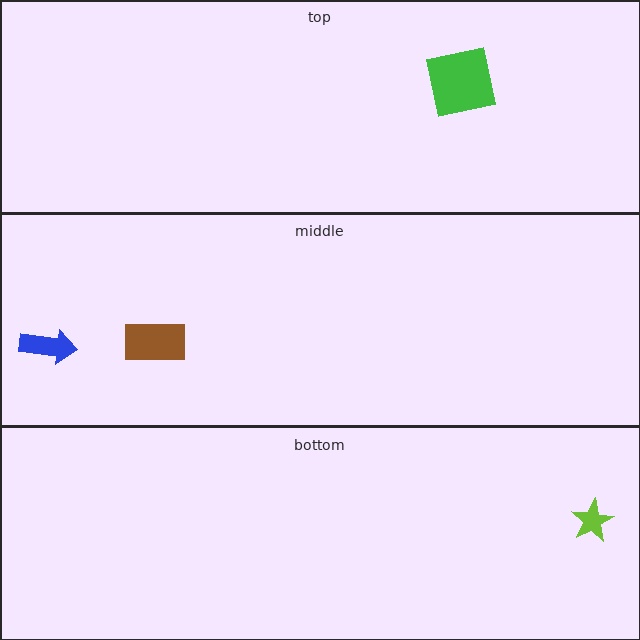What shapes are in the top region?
The green square.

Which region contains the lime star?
The bottom region.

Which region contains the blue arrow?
The middle region.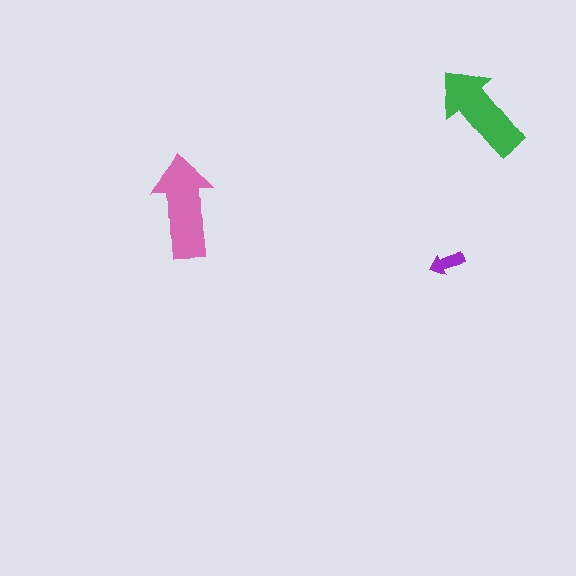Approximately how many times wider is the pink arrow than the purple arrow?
About 3 times wider.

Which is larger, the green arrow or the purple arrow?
The green one.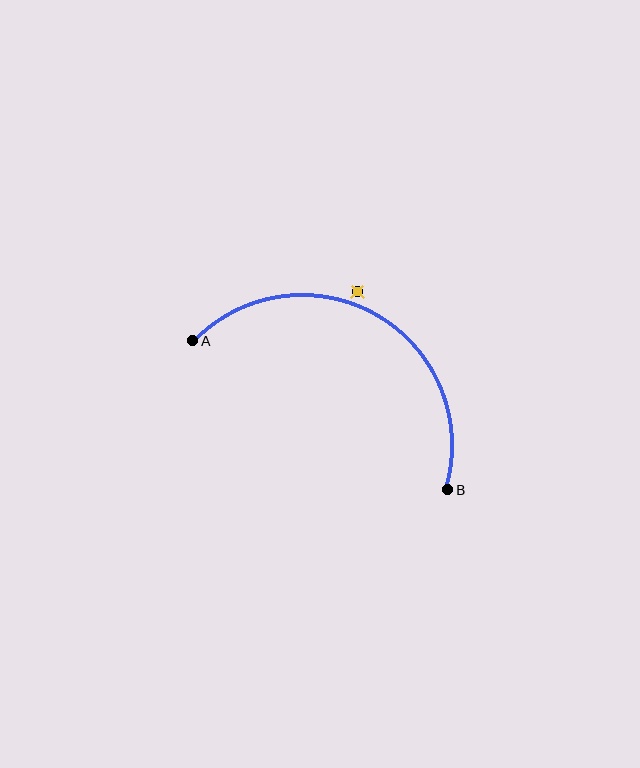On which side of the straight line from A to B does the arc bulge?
The arc bulges above the straight line connecting A and B.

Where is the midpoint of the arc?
The arc midpoint is the point on the curve farthest from the straight line joining A and B. It sits above that line.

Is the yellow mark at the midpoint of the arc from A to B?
No — the yellow mark does not lie on the arc at all. It sits slightly outside the curve.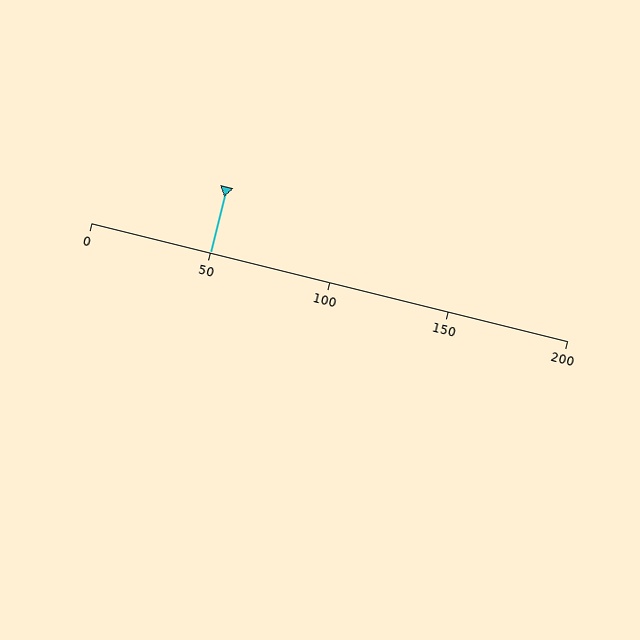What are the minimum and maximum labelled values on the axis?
The axis runs from 0 to 200.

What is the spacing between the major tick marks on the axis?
The major ticks are spaced 50 apart.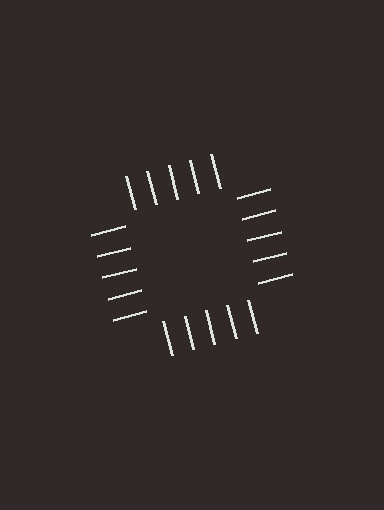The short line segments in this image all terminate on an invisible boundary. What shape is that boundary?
An illusory square — the line segments terminate on its edges but no continuous stroke is drawn.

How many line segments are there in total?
20 — 5 along each of the 4 edges.